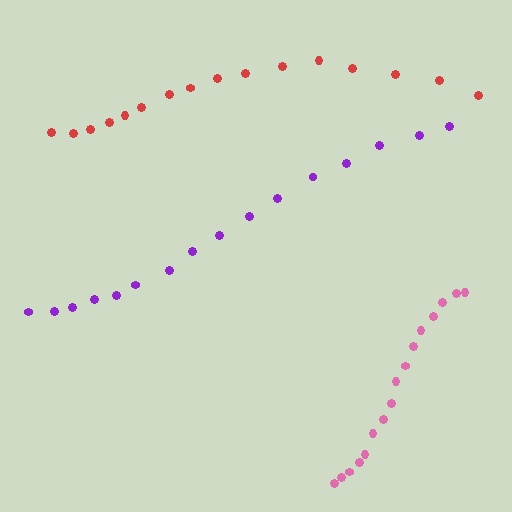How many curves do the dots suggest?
There are 3 distinct paths.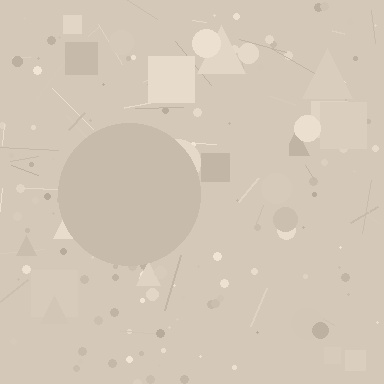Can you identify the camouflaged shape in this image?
The camouflaged shape is a circle.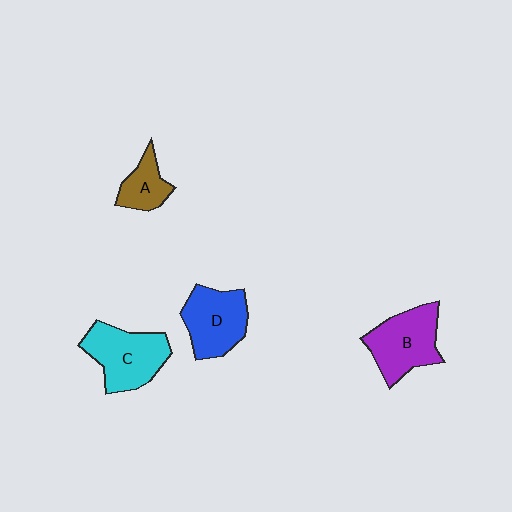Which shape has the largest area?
Shape C (cyan).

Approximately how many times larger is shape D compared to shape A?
Approximately 1.8 times.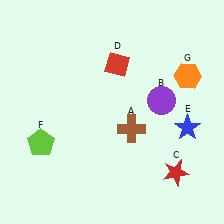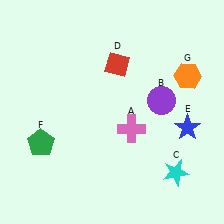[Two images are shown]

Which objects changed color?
A changed from brown to pink. C changed from red to cyan. F changed from lime to green.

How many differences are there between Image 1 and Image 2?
There are 3 differences between the two images.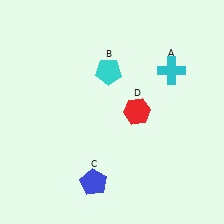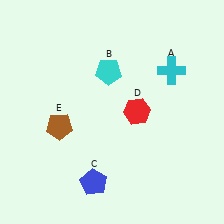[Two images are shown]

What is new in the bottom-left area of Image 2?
A brown pentagon (E) was added in the bottom-left area of Image 2.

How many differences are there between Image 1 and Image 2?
There is 1 difference between the two images.